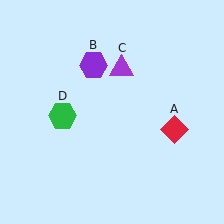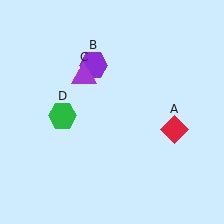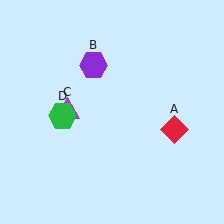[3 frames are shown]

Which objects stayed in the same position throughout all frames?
Red diamond (object A) and purple hexagon (object B) and green hexagon (object D) remained stationary.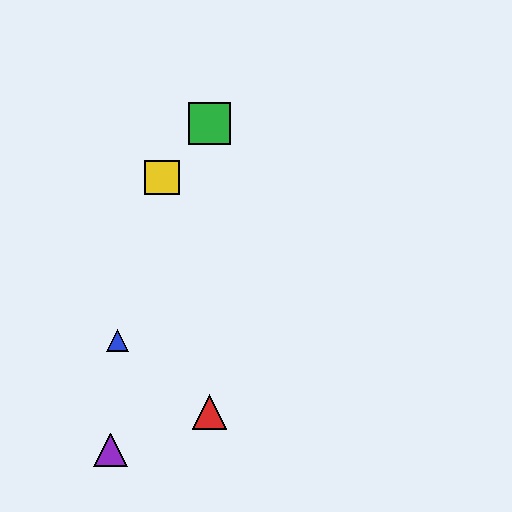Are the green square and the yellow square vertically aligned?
No, the green square is at x≈210 and the yellow square is at x≈162.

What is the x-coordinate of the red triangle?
The red triangle is at x≈210.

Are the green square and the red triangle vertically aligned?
Yes, both are at x≈210.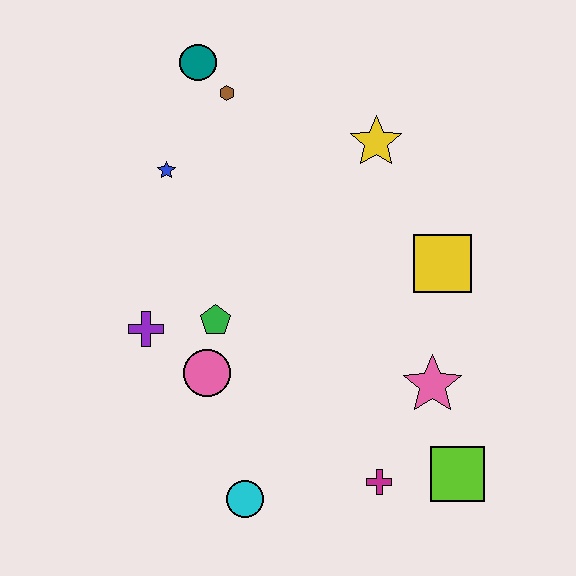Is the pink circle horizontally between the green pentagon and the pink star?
No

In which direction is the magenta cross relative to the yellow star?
The magenta cross is below the yellow star.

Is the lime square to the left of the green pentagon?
No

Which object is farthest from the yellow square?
The teal circle is farthest from the yellow square.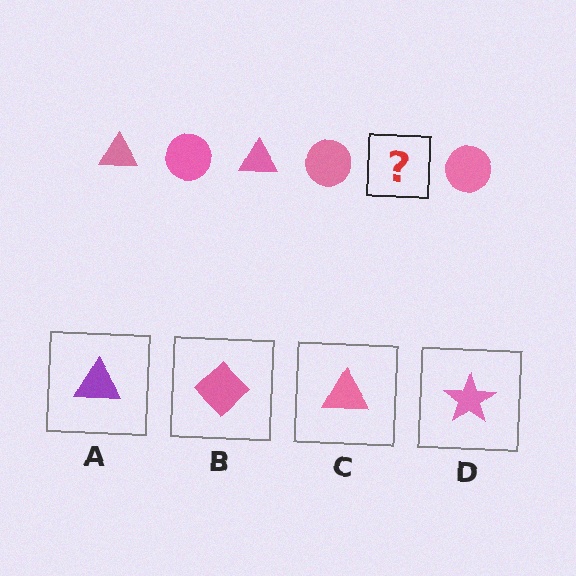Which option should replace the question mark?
Option C.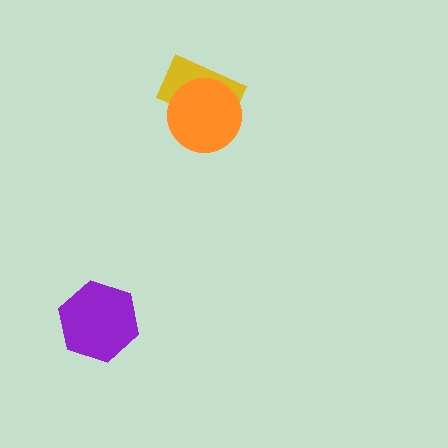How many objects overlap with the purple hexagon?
0 objects overlap with the purple hexagon.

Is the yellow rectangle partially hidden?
Yes, it is partially covered by another shape.